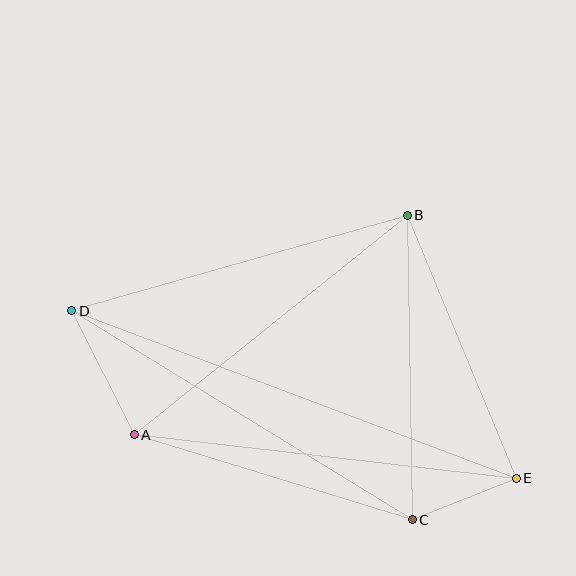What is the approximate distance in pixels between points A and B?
The distance between A and B is approximately 350 pixels.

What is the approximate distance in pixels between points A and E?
The distance between A and E is approximately 385 pixels.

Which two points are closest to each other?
Points C and E are closest to each other.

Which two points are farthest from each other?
Points D and E are farthest from each other.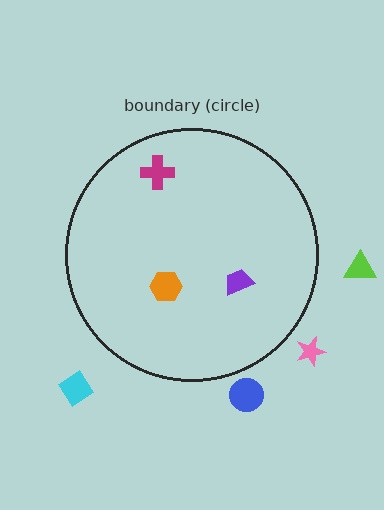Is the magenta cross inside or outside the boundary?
Inside.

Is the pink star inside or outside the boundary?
Outside.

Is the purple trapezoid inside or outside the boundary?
Inside.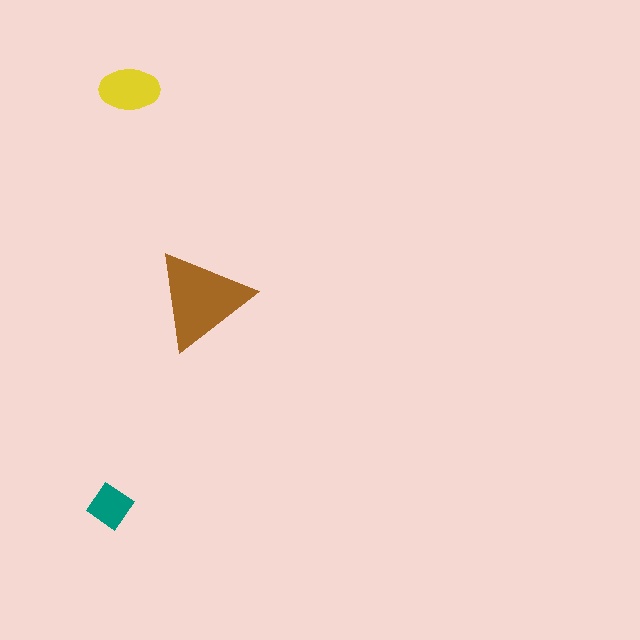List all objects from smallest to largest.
The teal diamond, the yellow ellipse, the brown triangle.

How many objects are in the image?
There are 3 objects in the image.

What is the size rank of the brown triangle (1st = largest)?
1st.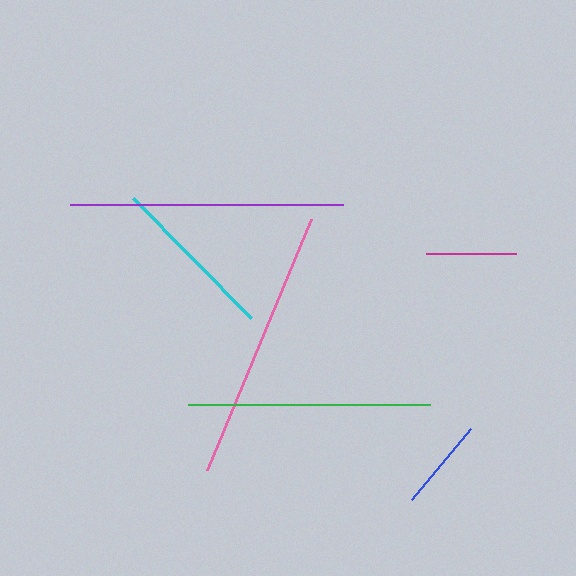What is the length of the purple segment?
The purple segment is approximately 273 pixels long.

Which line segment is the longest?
The purple line is the longest at approximately 273 pixels.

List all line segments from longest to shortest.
From longest to shortest: purple, pink, green, cyan, blue, magenta.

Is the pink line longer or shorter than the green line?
The pink line is longer than the green line.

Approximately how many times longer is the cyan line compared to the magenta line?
The cyan line is approximately 1.9 times the length of the magenta line.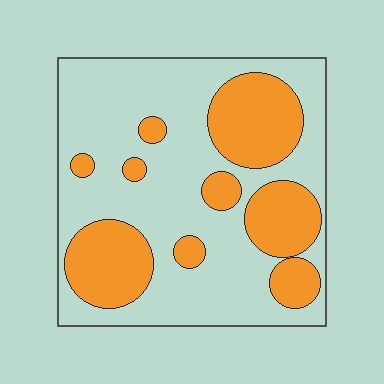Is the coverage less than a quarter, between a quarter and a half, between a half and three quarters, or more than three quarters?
Between a quarter and a half.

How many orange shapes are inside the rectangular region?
9.